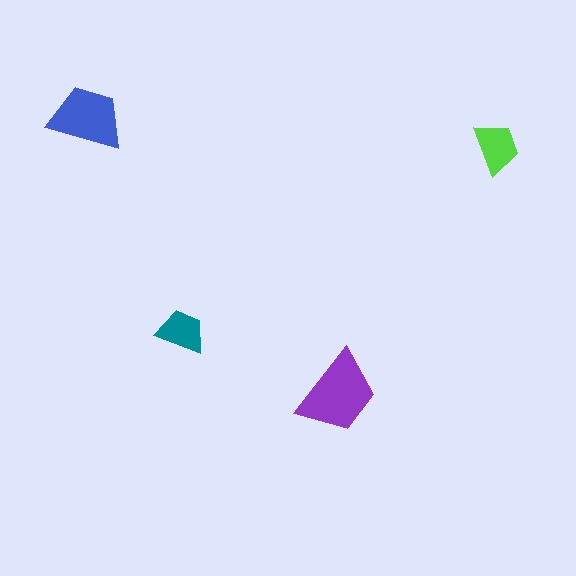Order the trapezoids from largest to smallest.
the purple one, the blue one, the lime one, the teal one.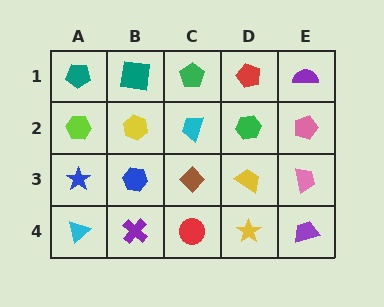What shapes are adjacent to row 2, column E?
A purple semicircle (row 1, column E), a pink trapezoid (row 3, column E), a green hexagon (row 2, column D).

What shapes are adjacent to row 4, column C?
A brown diamond (row 3, column C), a purple cross (row 4, column B), a yellow star (row 4, column D).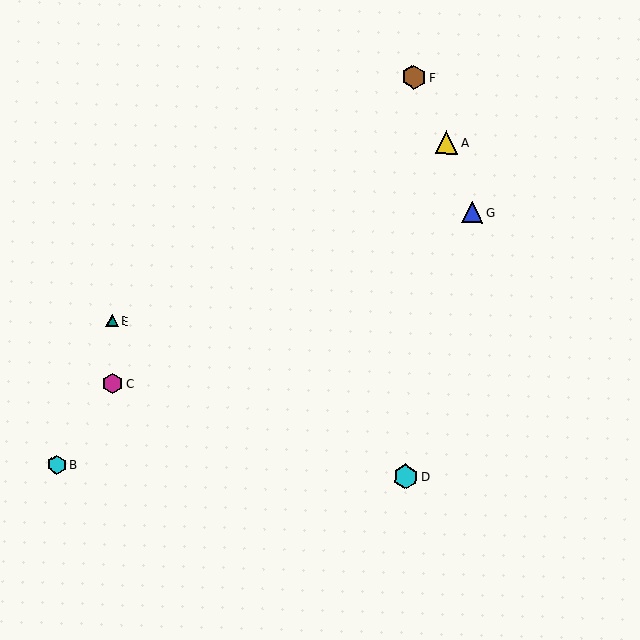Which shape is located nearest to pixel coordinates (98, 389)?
The magenta hexagon (labeled C) at (113, 384) is nearest to that location.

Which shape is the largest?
The brown hexagon (labeled F) is the largest.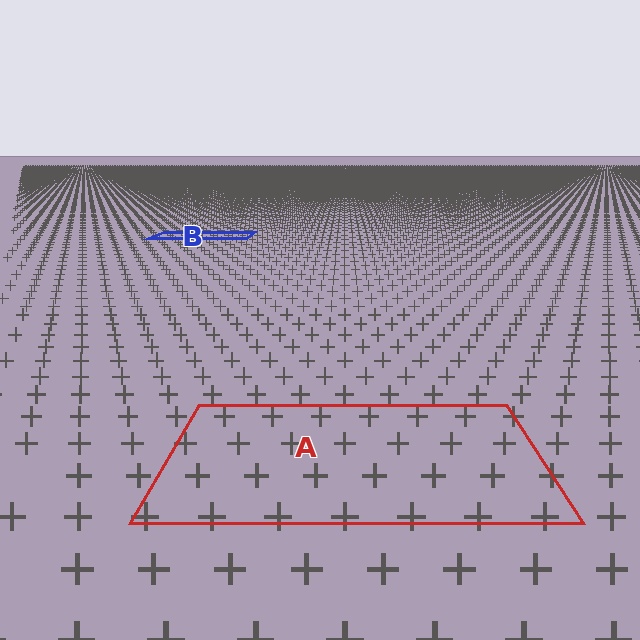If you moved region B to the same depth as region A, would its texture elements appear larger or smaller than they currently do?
They would appear larger. At a closer depth, the same texture elements are projected at a bigger on-screen size.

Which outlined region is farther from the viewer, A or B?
Region B is farther from the viewer — the texture elements inside it appear smaller and more densely packed.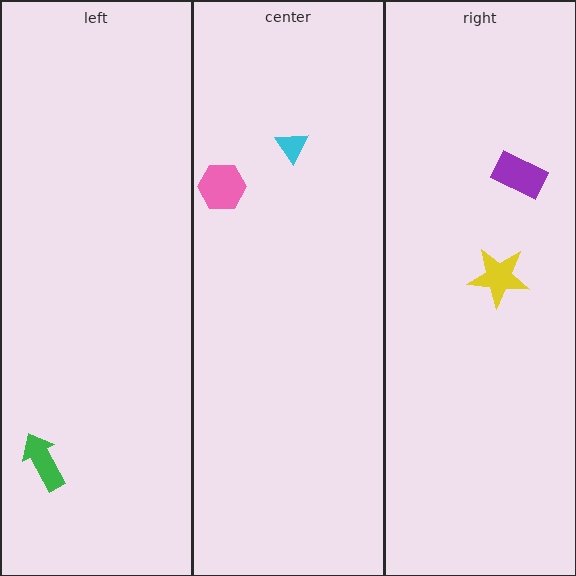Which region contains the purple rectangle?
The right region.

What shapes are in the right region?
The purple rectangle, the yellow star.